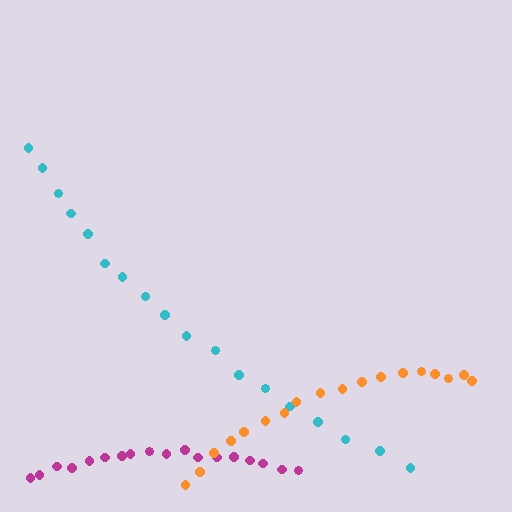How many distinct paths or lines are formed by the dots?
There are 3 distinct paths.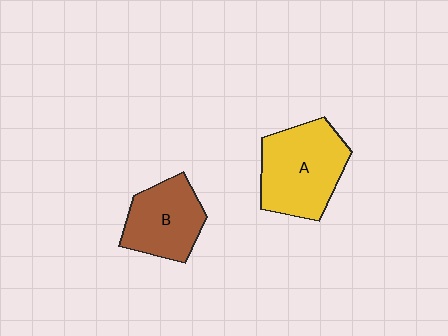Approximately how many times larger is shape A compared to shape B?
Approximately 1.3 times.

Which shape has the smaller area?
Shape B (brown).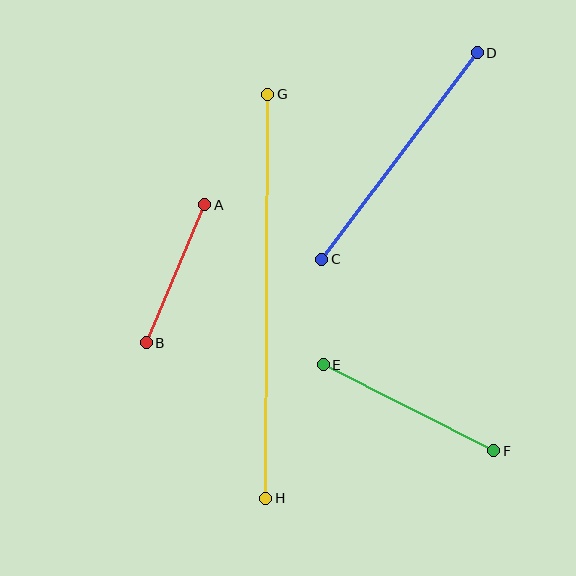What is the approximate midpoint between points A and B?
The midpoint is at approximately (176, 274) pixels.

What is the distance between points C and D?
The distance is approximately 259 pixels.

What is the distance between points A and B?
The distance is approximately 150 pixels.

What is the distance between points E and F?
The distance is approximately 191 pixels.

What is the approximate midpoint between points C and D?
The midpoint is at approximately (400, 156) pixels.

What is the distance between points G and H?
The distance is approximately 404 pixels.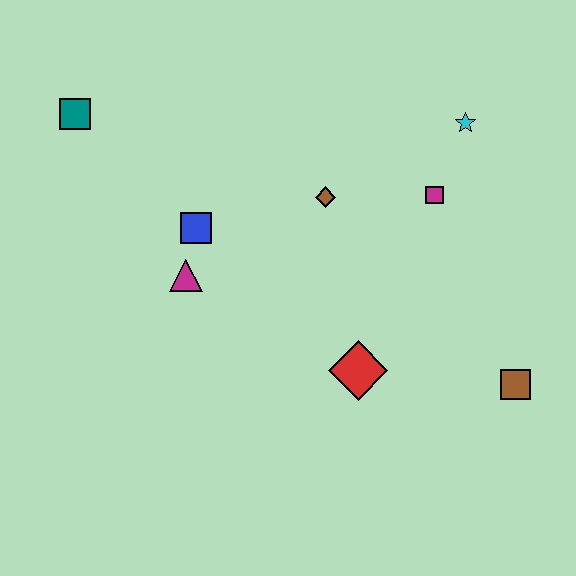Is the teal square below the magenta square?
No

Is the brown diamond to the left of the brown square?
Yes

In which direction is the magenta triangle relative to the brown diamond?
The magenta triangle is to the left of the brown diamond.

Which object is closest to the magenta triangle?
The blue square is closest to the magenta triangle.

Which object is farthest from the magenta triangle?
The brown square is farthest from the magenta triangle.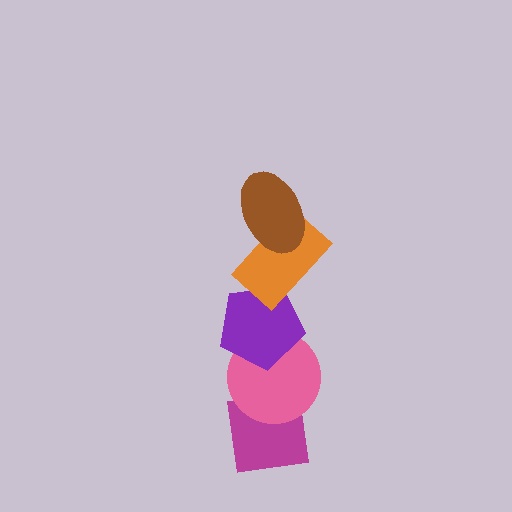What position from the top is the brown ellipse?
The brown ellipse is 1st from the top.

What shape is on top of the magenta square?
The pink circle is on top of the magenta square.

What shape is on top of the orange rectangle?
The brown ellipse is on top of the orange rectangle.